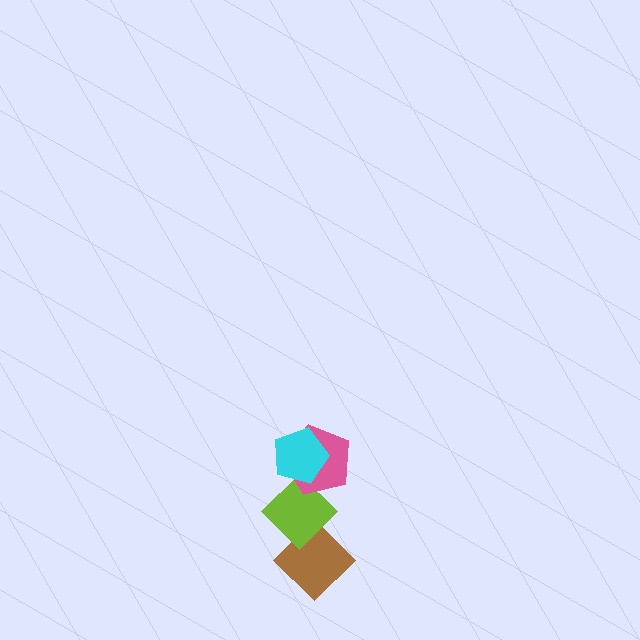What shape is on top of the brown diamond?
The lime diamond is on top of the brown diamond.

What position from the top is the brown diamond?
The brown diamond is 4th from the top.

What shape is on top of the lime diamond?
The pink pentagon is on top of the lime diamond.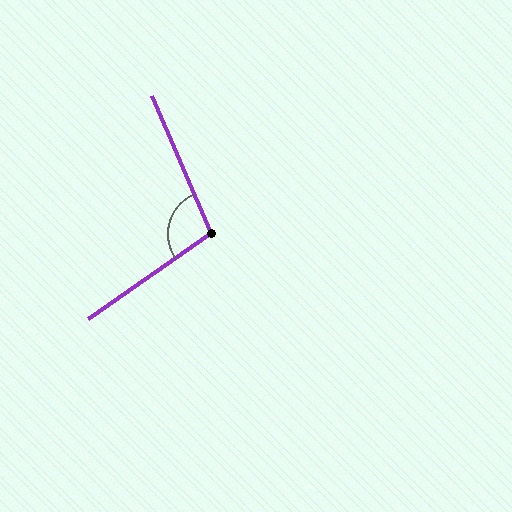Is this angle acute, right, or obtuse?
It is obtuse.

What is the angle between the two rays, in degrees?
Approximately 102 degrees.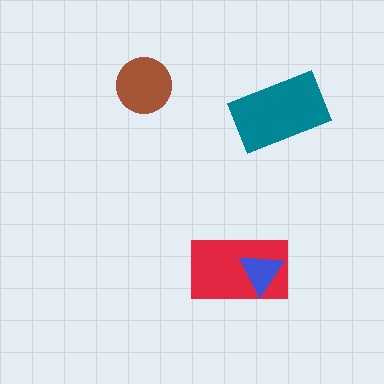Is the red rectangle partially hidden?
Yes, it is partially covered by another shape.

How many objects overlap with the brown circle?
0 objects overlap with the brown circle.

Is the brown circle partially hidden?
No, no other shape covers it.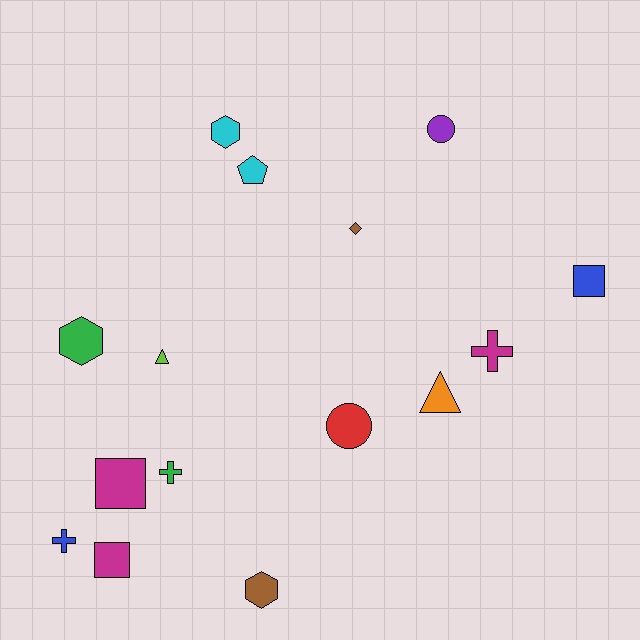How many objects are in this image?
There are 15 objects.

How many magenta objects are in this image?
There are 3 magenta objects.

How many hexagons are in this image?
There are 3 hexagons.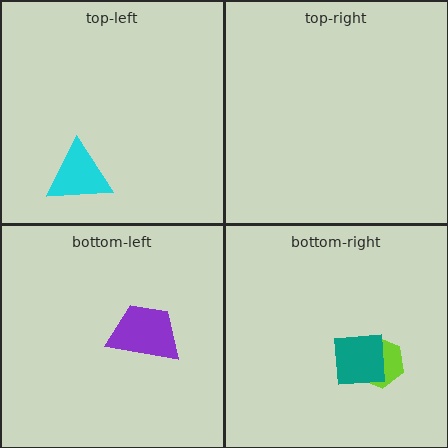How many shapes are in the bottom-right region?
2.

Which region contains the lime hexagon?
The bottom-right region.